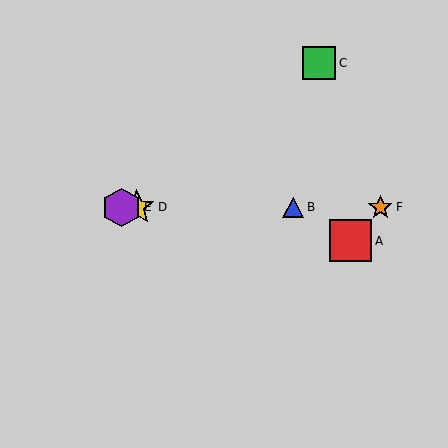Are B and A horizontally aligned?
No, B is at y≈207 and A is at y≈241.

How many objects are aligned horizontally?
4 objects (B, D, E, F) are aligned horizontally.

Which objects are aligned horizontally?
Objects B, D, E, F are aligned horizontally.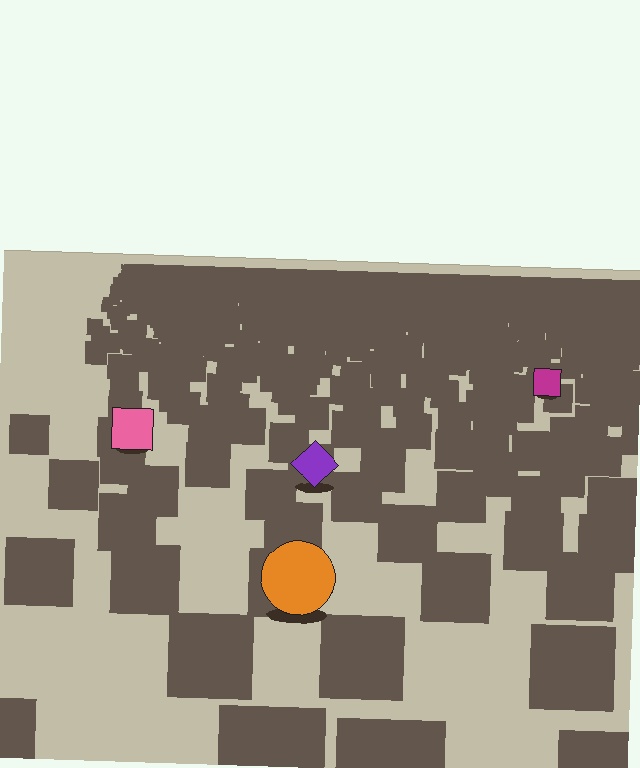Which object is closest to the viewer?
The orange circle is closest. The texture marks near it are larger and more spread out.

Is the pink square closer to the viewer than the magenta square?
Yes. The pink square is closer — you can tell from the texture gradient: the ground texture is coarser near it.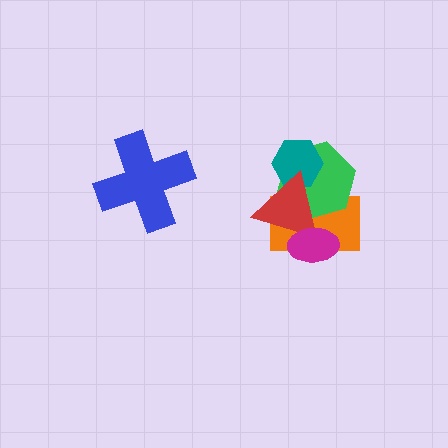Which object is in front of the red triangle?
The magenta ellipse is in front of the red triangle.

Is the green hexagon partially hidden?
Yes, it is partially covered by another shape.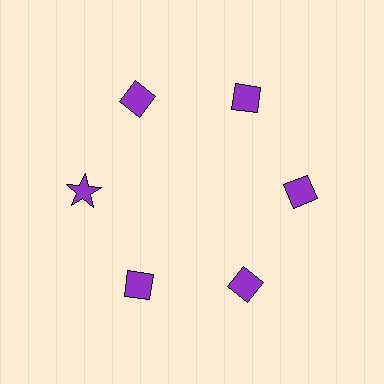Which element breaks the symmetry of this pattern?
The purple star at roughly the 9 o'clock position breaks the symmetry. All other shapes are purple diamonds.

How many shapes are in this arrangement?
There are 6 shapes arranged in a ring pattern.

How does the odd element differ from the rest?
It has a different shape: star instead of diamond.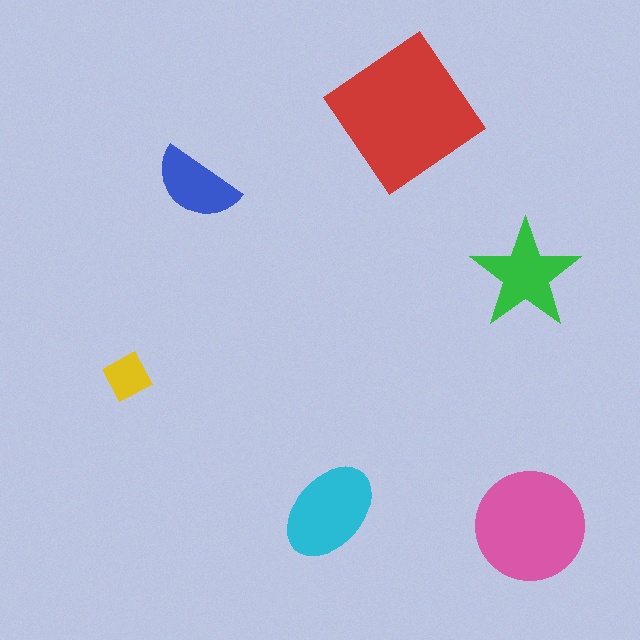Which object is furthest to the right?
The pink circle is rightmost.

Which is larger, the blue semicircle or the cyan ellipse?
The cyan ellipse.